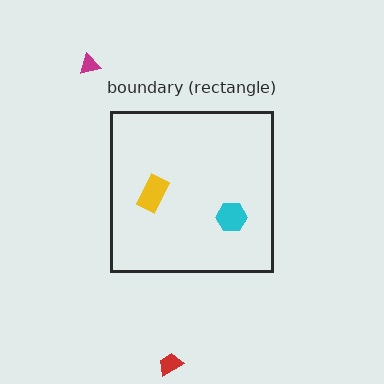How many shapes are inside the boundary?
2 inside, 2 outside.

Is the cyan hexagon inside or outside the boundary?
Inside.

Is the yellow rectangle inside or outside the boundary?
Inside.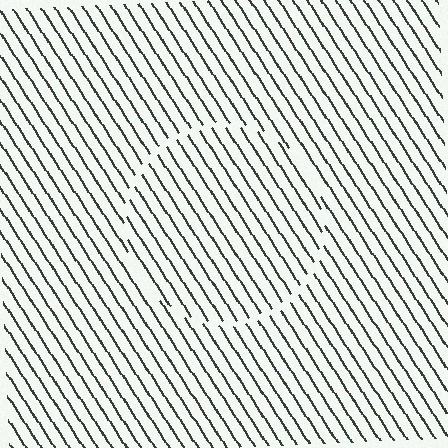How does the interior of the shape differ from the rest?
The interior of the shape contains the same grating, shifted by half a period — the contour is defined by the phase discontinuity where line-ends from the inner and outer gratings abut.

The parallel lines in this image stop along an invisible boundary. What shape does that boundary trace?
An illusory circle. The interior of the shape contains the same grating, shifted by half a period — the contour is defined by the phase discontinuity where line-ends from the inner and outer gratings abut.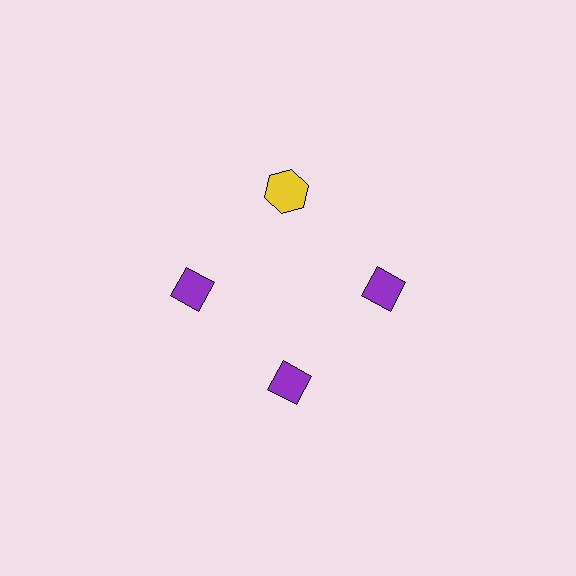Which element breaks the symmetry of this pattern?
The yellow hexagon at roughly the 12 o'clock position breaks the symmetry. All other shapes are purple diamonds.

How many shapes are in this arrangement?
There are 4 shapes arranged in a ring pattern.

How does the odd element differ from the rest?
It differs in both color (yellow instead of purple) and shape (hexagon instead of diamond).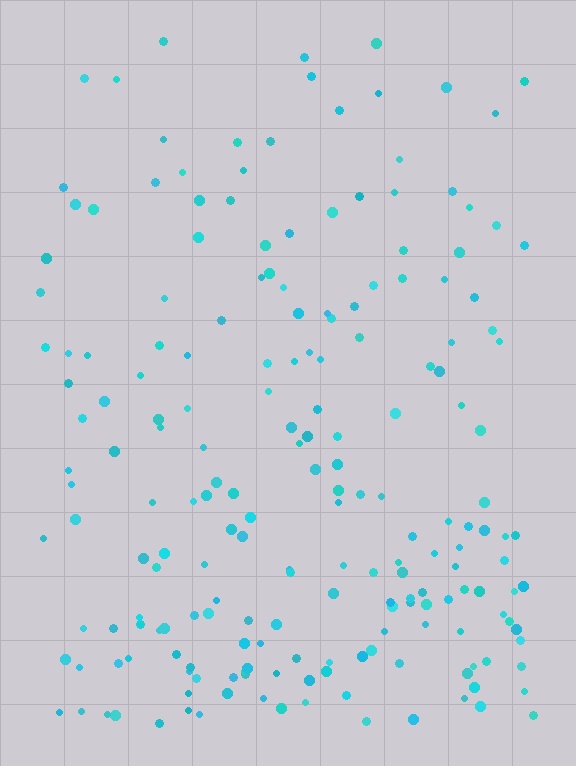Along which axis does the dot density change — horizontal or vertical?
Vertical.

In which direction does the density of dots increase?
From top to bottom, with the bottom side densest.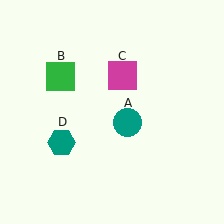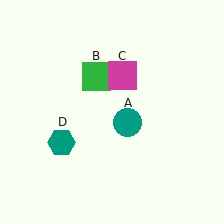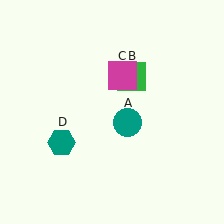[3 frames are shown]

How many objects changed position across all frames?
1 object changed position: green square (object B).